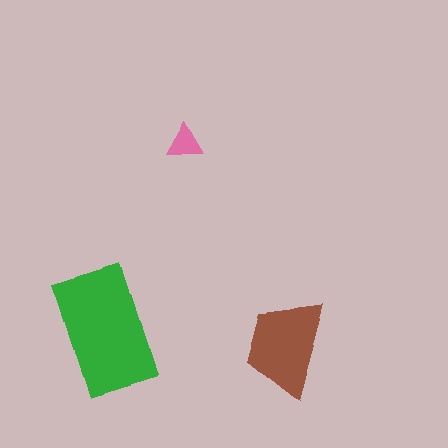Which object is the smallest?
The pink triangle.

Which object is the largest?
The green rectangle.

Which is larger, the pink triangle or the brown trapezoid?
The brown trapezoid.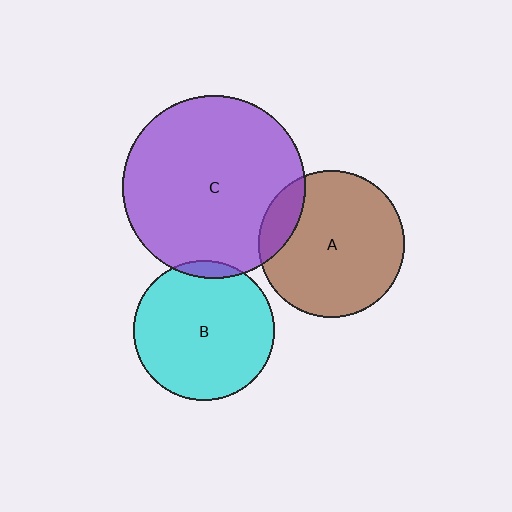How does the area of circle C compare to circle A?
Approximately 1.6 times.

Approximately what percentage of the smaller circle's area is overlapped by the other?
Approximately 15%.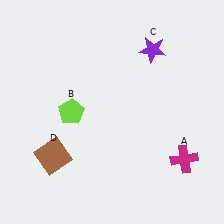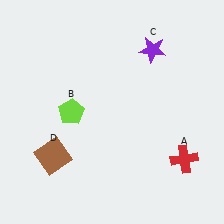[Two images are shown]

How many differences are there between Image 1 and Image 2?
There is 1 difference between the two images.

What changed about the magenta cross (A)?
In Image 1, A is magenta. In Image 2, it changed to red.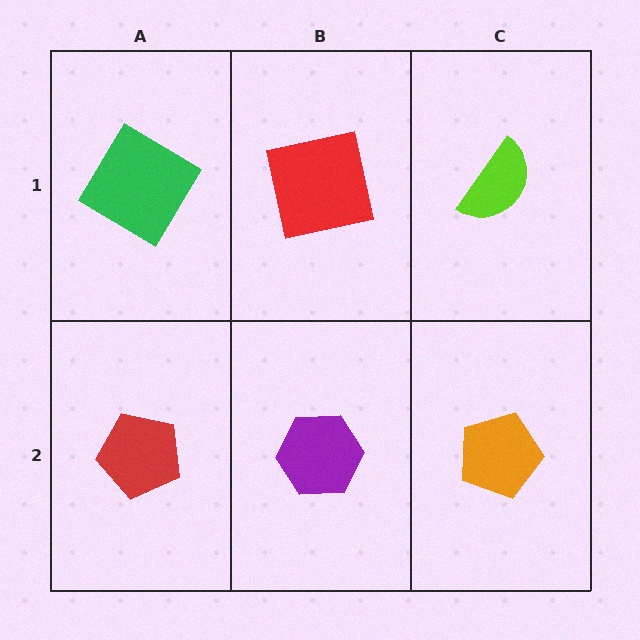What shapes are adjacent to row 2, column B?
A red square (row 1, column B), a red pentagon (row 2, column A), an orange pentagon (row 2, column C).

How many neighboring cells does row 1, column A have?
2.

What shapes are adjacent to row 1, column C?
An orange pentagon (row 2, column C), a red square (row 1, column B).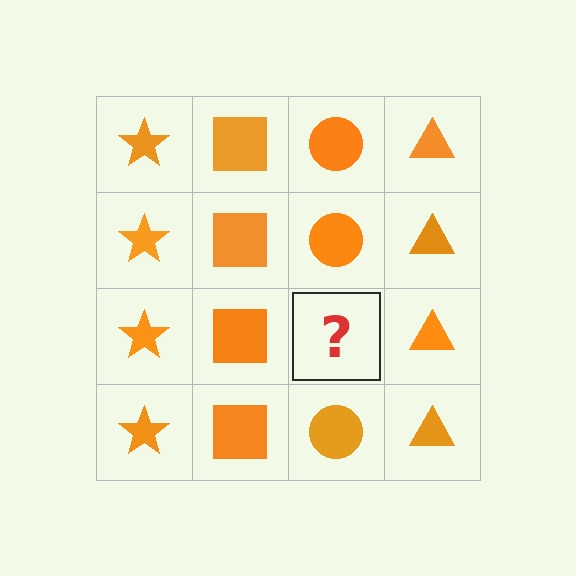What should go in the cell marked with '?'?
The missing cell should contain an orange circle.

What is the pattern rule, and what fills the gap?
The rule is that each column has a consistent shape. The gap should be filled with an orange circle.